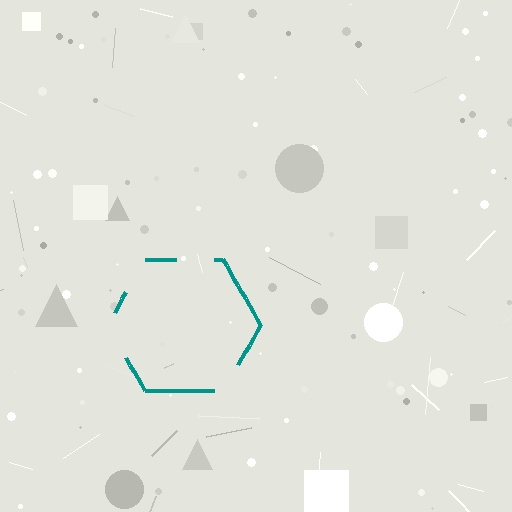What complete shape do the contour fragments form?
The contour fragments form a hexagon.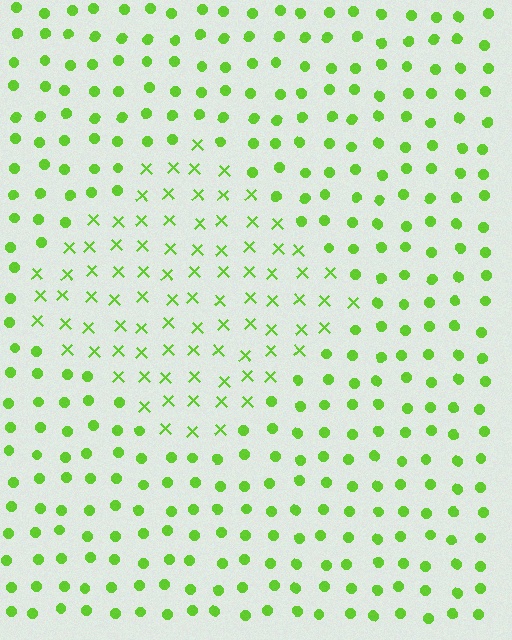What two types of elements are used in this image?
The image uses X marks inside the diamond region and circles outside it.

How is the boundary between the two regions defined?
The boundary is defined by a change in element shape: X marks inside vs. circles outside. All elements share the same color and spacing.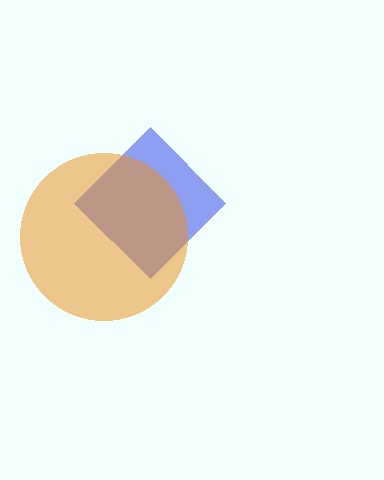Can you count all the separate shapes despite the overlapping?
Yes, there are 2 separate shapes.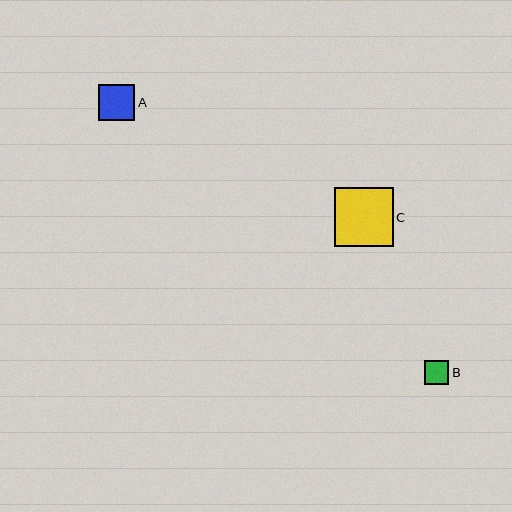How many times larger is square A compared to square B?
Square A is approximately 1.5 times the size of square B.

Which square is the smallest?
Square B is the smallest with a size of approximately 24 pixels.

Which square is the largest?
Square C is the largest with a size of approximately 58 pixels.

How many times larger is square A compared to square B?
Square A is approximately 1.5 times the size of square B.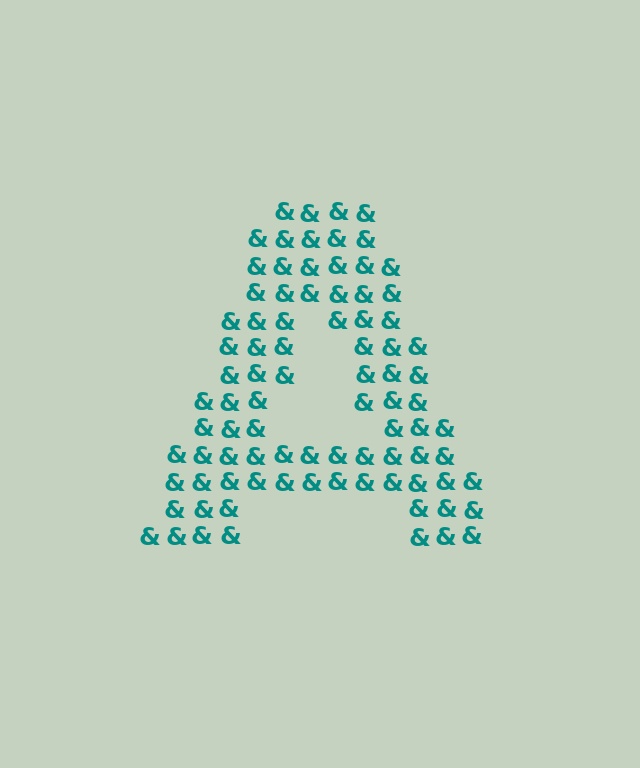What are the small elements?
The small elements are ampersands.